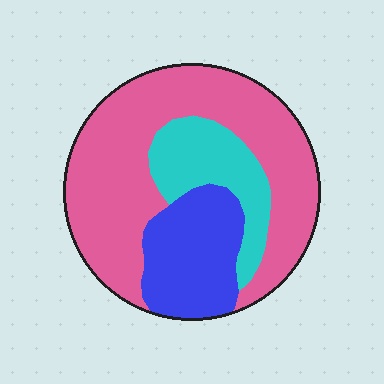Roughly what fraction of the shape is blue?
Blue covers about 20% of the shape.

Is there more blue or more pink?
Pink.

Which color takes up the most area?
Pink, at roughly 60%.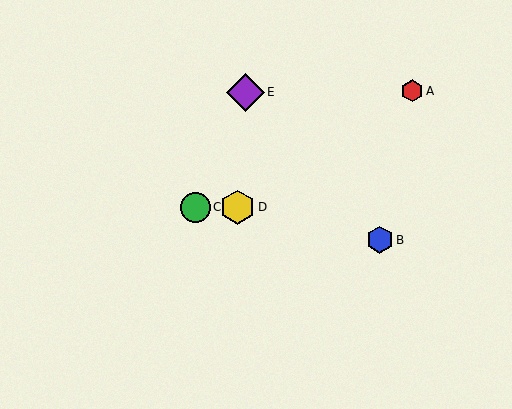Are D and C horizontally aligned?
Yes, both are at y≈207.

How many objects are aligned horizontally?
2 objects (C, D) are aligned horizontally.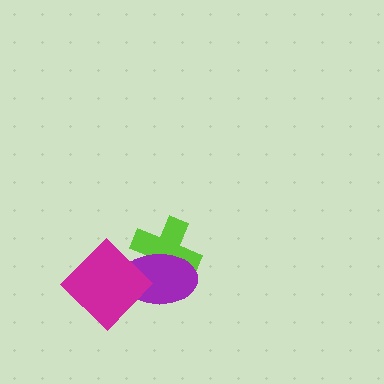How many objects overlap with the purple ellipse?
2 objects overlap with the purple ellipse.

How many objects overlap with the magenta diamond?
2 objects overlap with the magenta diamond.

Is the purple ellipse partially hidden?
Yes, it is partially covered by another shape.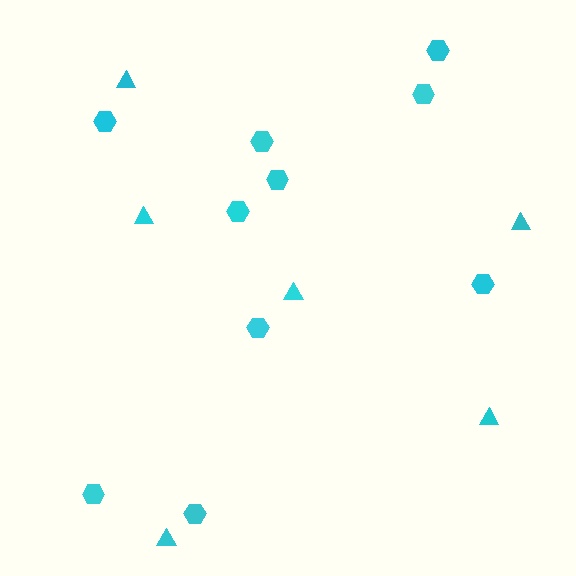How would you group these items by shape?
There are 2 groups: one group of triangles (6) and one group of hexagons (10).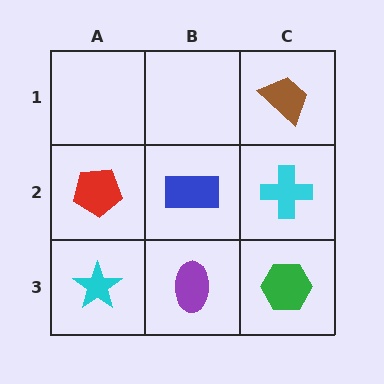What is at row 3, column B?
A purple ellipse.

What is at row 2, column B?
A blue rectangle.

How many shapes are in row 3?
3 shapes.